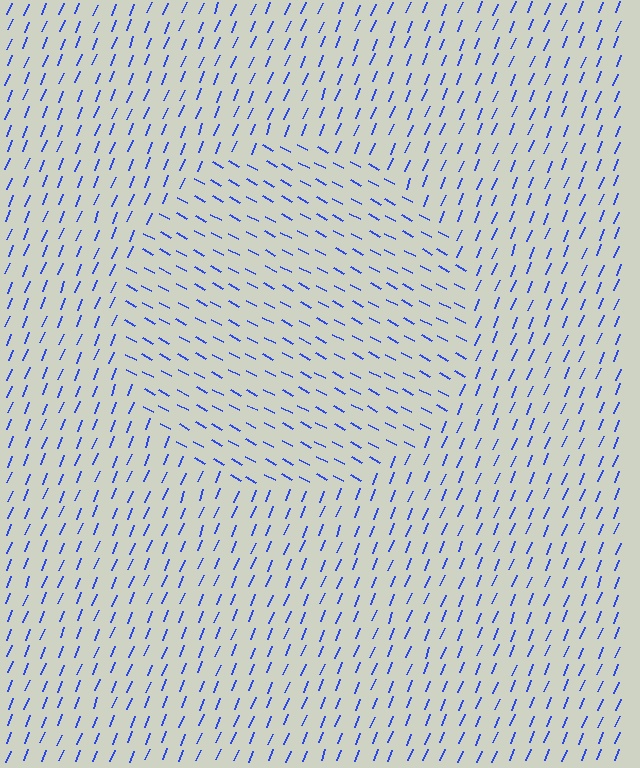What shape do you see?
I see a circle.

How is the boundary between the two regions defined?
The boundary is defined purely by a change in line orientation (approximately 84 degrees difference). All lines are the same color and thickness.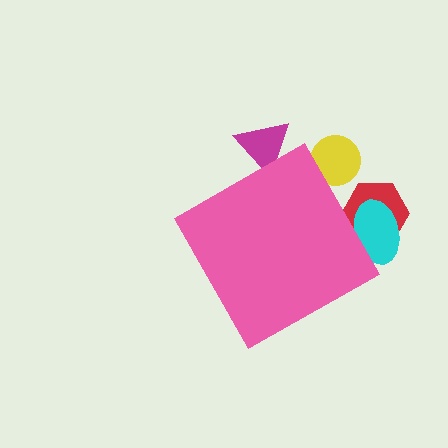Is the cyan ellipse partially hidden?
Yes, the cyan ellipse is partially hidden behind the pink diamond.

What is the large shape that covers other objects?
A pink diamond.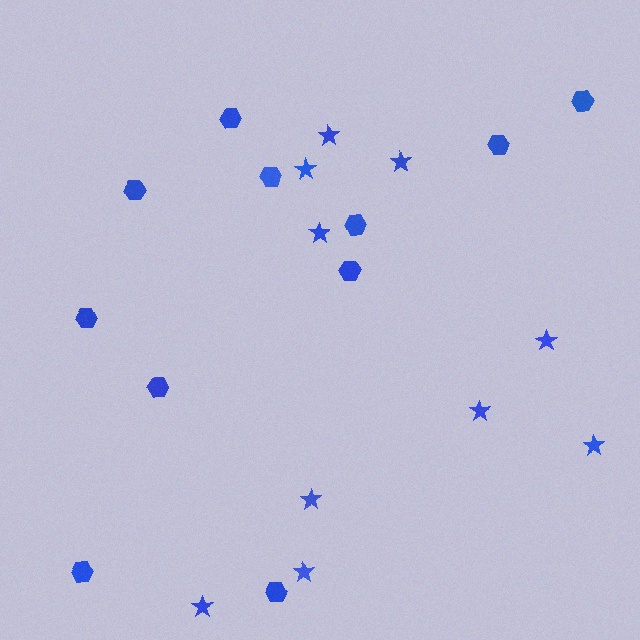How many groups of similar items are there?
There are 2 groups: one group of stars (10) and one group of hexagons (11).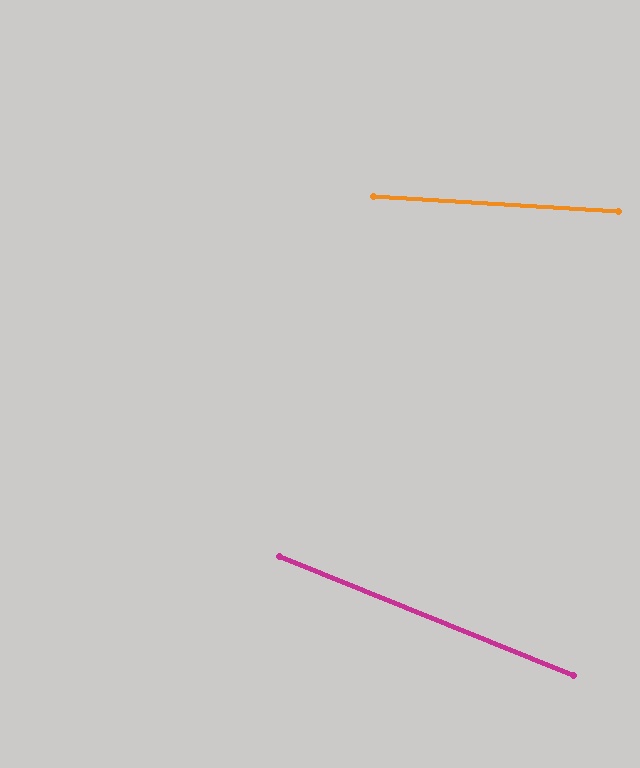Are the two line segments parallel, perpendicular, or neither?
Neither parallel nor perpendicular — they differ by about 18°.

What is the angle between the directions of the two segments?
Approximately 18 degrees.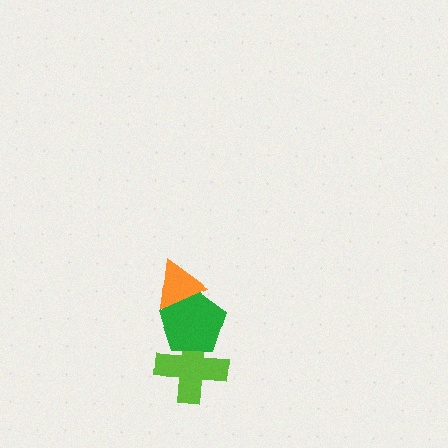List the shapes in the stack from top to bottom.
From top to bottom: the orange triangle, the green pentagon, the lime cross.